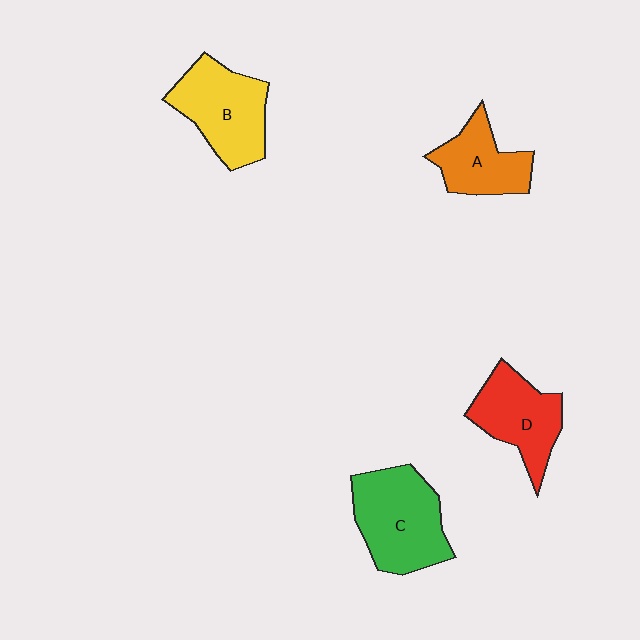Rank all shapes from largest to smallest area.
From largest to smallest: C (green), B (yellow), D (red), A (orange).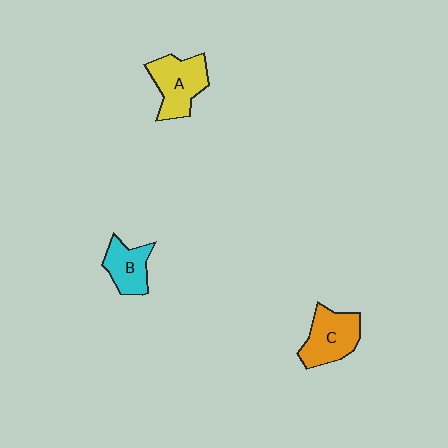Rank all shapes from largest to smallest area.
From largest to smallest: A (yellow), C (orange), B (cyan).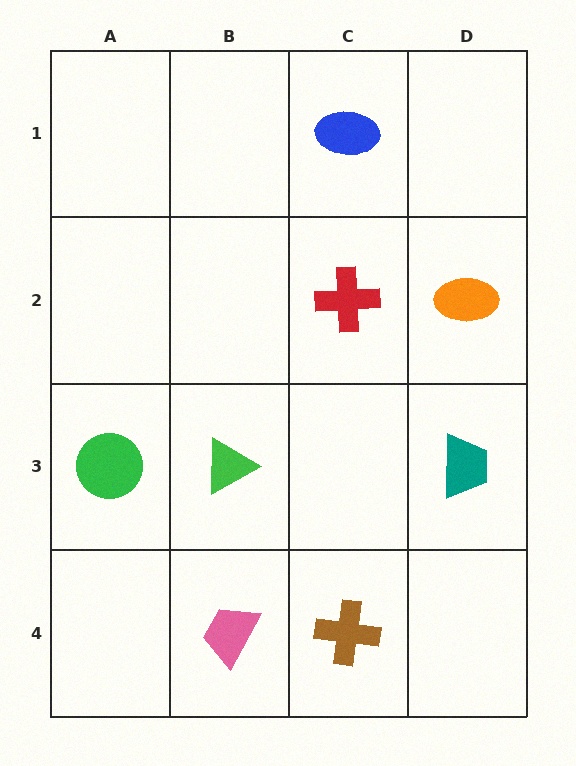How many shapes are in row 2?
2 shapes.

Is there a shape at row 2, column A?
No, that cell is empty.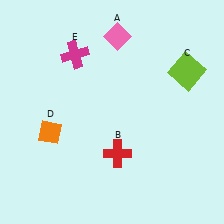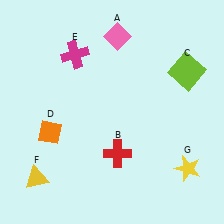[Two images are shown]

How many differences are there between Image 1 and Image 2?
There are 2 differences between the two images.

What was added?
A yellow triangle (F), a yellow star (G) were added in Image 2.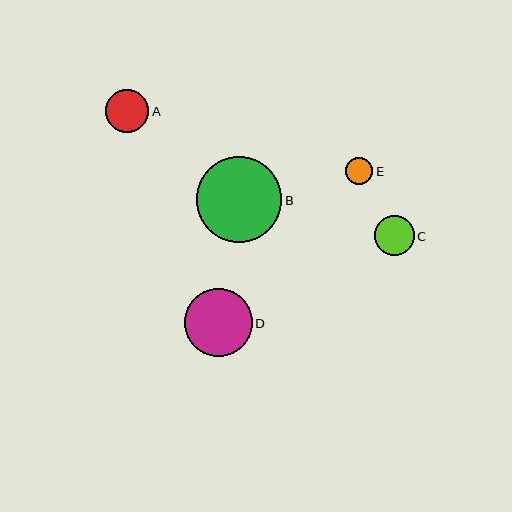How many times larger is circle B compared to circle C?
Circle B is approximately 2.1 times the size of circle C.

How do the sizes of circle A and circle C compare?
Circle A and circle C are approximately the same size.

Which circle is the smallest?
Circle E is the smallest with a size of approximately 27 pixels.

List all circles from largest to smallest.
From largest to smallest: B, D, A, C, E.